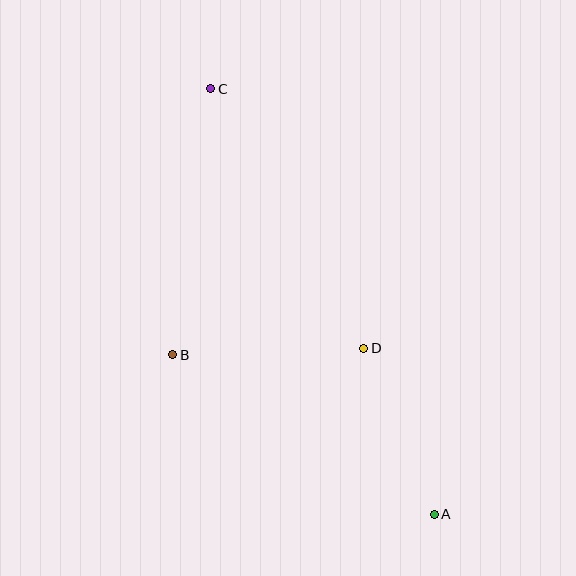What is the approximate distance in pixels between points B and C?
The distance between B and C is approximately 269 pixels.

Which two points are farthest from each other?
Points A and C are farthest from each other.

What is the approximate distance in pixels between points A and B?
The distance between A and B is approximately 306 pixels.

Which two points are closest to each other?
Points A and D are closest to each other.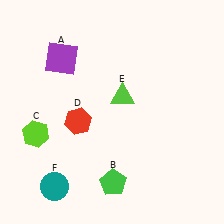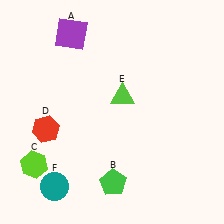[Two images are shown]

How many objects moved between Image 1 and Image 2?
3 objects moved between the two images.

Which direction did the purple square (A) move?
The purple square (A) moved up.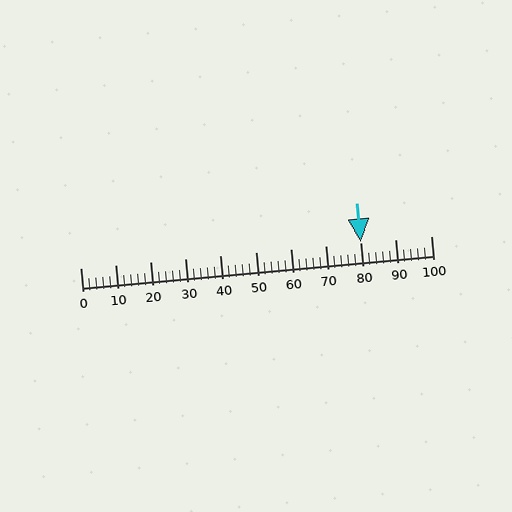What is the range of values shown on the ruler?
The ruler shows values from 0 to 100.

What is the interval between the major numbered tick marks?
The major tick marks are spaced 10 units apart.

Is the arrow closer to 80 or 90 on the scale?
The arrow is closer to 80.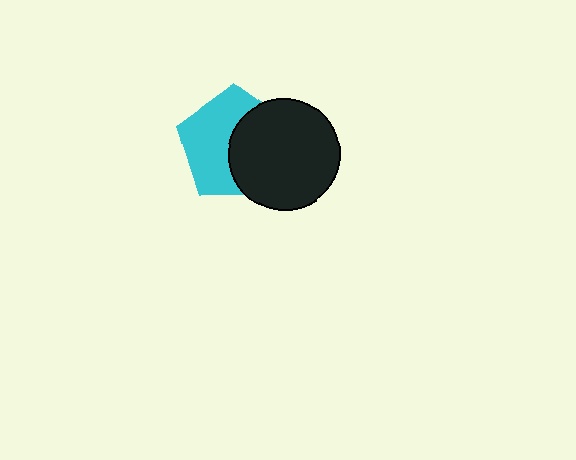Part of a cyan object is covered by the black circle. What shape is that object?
It is a pentagon.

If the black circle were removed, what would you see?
You would see the complete cyan pentagon.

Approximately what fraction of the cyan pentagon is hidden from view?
Roughly 47% of the cyan pentagon is hidden behind the black circle.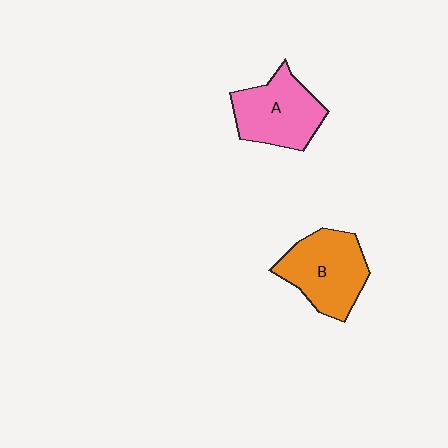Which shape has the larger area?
Shape B (orange).